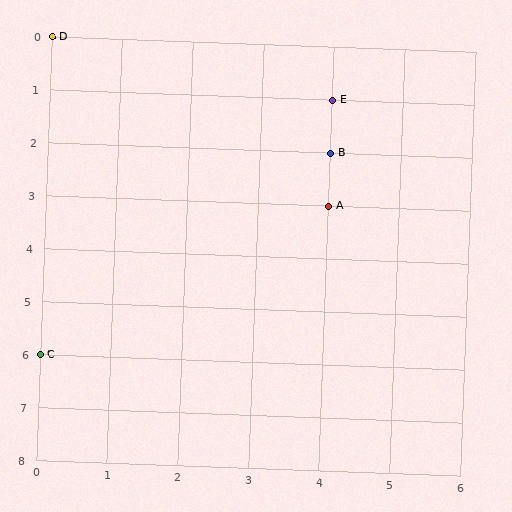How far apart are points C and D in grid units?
Points C and D are 6 rows apart.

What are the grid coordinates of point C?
Point C is at grid coordinates (0, 6).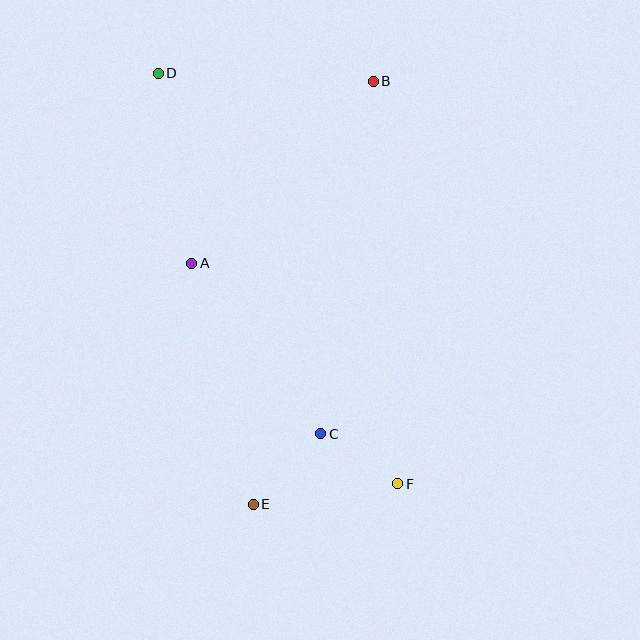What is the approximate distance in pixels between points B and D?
The distance between B and D is approximately 215 pixels.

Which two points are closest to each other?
Points C and F are closest to each other.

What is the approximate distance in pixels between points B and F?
The distance between B and F is approximately 403 pixels.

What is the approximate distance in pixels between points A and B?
The distance between A and B is approximately 257 pixels.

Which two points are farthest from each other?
Points D and F are farthest from each other.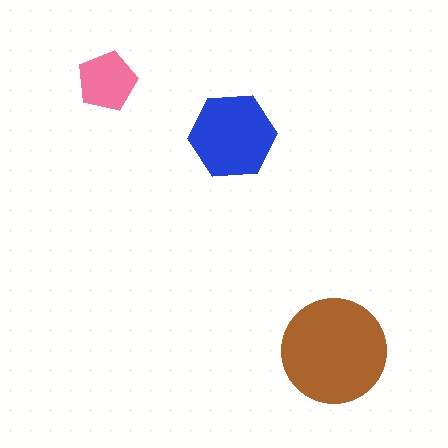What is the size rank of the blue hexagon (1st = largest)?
2nd.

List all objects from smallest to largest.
The pink pentagon, the blue hexagon, the brown circle.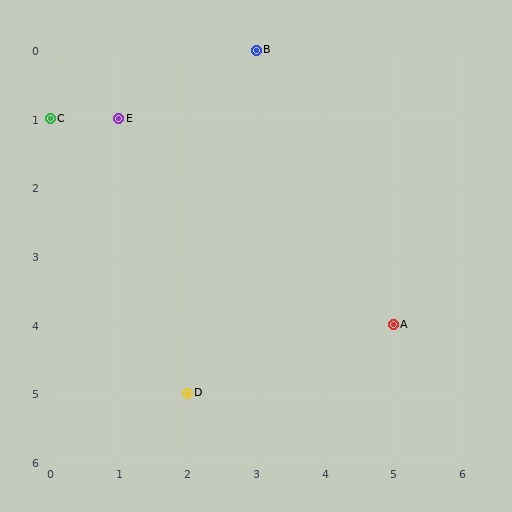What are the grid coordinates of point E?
Point E is at grid coordinates (1, 1).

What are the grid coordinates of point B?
Point B is at grid coordinates (3, 0).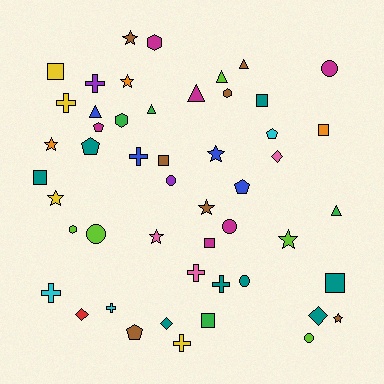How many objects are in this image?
There are 50 objects.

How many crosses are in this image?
There are 8 crosses.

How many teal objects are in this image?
There are 8 teal objects.